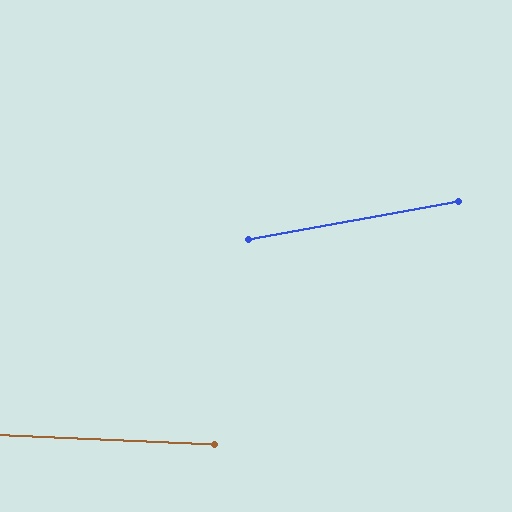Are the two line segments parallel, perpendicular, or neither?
Neither parallel nor perpendicular — they differ by about 13°.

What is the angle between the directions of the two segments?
Approximately 13 degrees.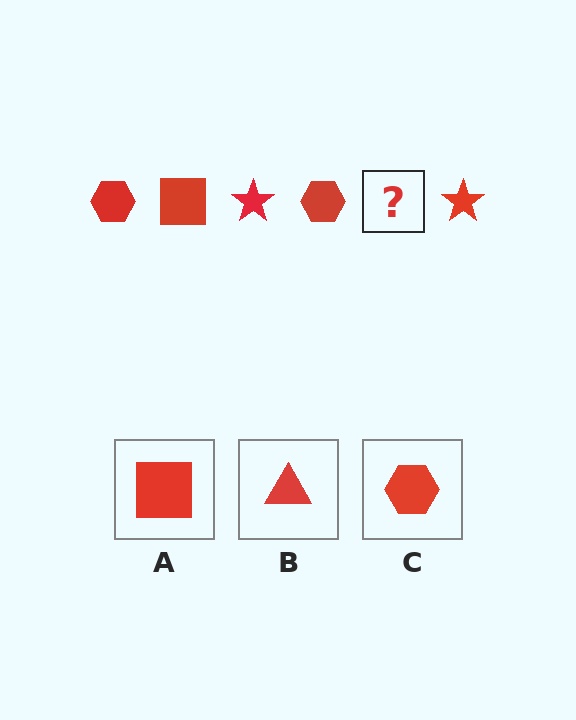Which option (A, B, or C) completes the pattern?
A.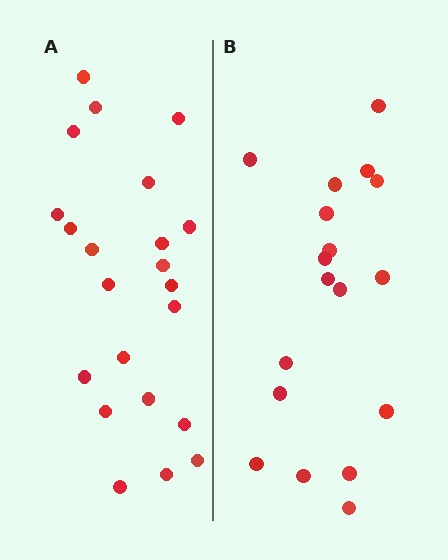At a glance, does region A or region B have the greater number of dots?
Region A (the left region) has more dots.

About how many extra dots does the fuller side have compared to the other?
Region A has about 4 more dots than region B.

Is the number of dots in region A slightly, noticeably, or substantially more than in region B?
Region A has only slightly more — the two regions are fairly close. The ratio is roughly 1.2 to 1.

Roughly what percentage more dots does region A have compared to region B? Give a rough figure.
About 20% more.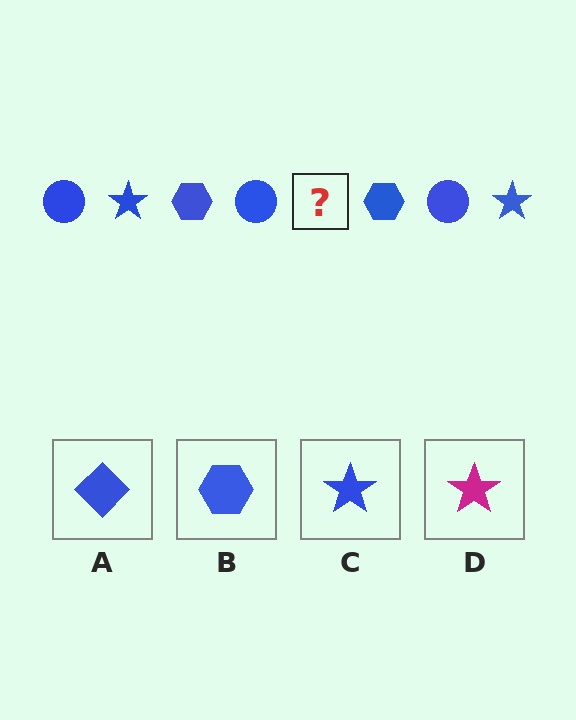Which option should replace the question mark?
Option C.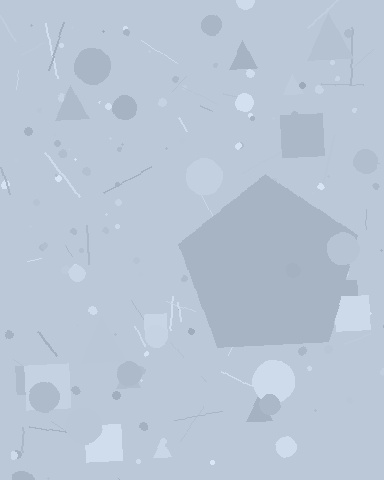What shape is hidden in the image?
A pentagon is hidden in the image.